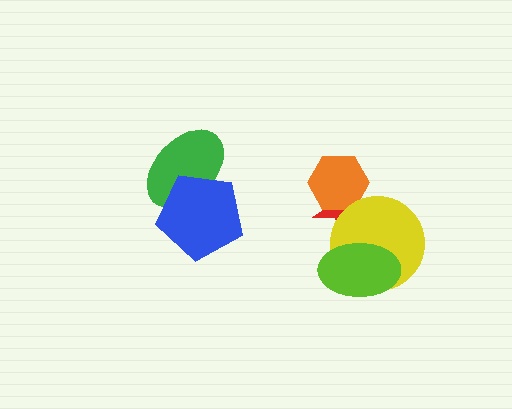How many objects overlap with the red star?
3 objects overlap with the red star.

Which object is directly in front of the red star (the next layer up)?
The orange hexagon is directly in front of the red star.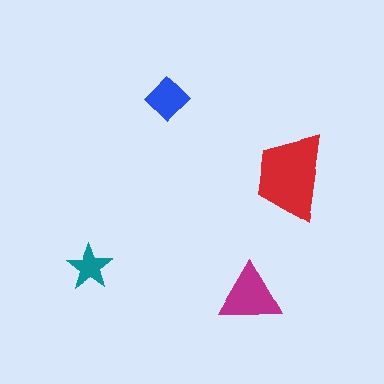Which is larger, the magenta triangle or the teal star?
The magenta triangle.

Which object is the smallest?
The teal star.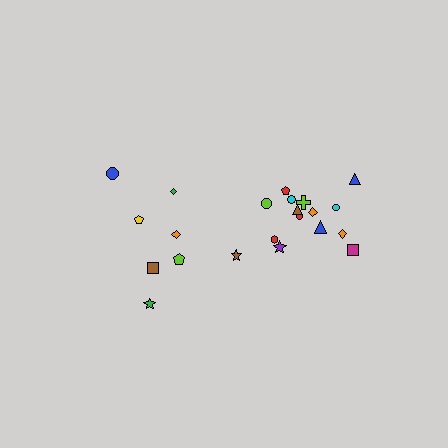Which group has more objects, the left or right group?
The right group.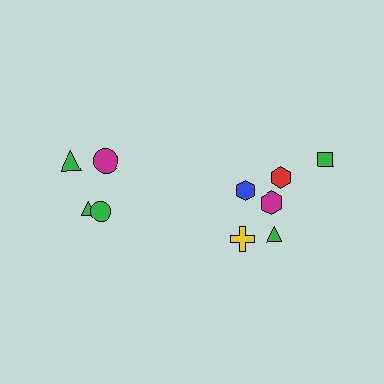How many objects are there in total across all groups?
There are 10 objects.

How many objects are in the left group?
There are 4 objects.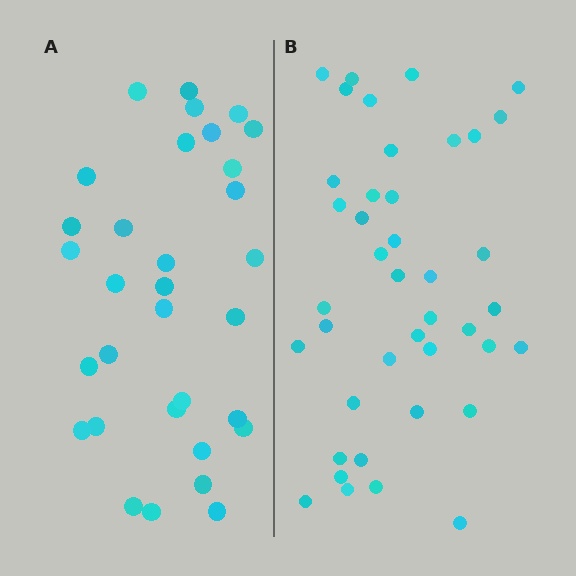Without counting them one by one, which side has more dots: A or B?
Region B (the right region) has more dots.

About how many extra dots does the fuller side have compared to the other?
Region B has roughly 8 or so more dots than region A.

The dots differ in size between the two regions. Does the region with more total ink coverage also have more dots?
No. Region A has more total ink coverage because its dots are larger, but region B actually contains more individual dots. Total area can be misleading — the number of items is what matters here.